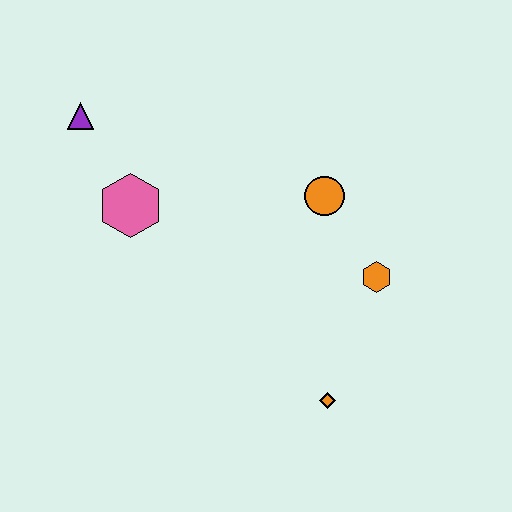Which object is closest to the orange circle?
The orange hexagon is closest to the orange circle.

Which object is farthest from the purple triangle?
The orange diamond is farthest from the purple triangle.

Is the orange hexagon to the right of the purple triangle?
Yes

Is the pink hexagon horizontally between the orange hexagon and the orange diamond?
No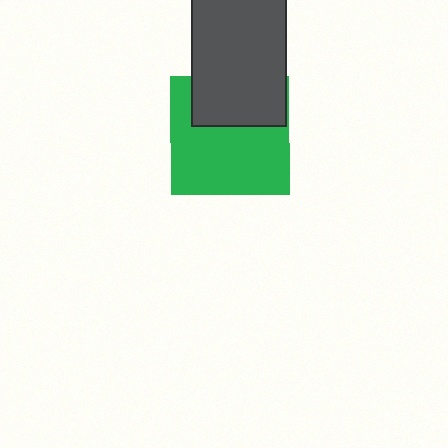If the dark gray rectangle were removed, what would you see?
You would see the complete green square.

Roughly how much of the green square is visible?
About half of it is visible (roughly 65%).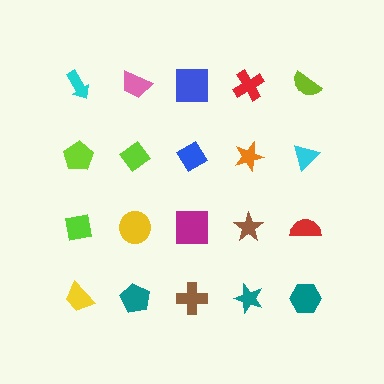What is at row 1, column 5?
A lime semicircle.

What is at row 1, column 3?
A blue square.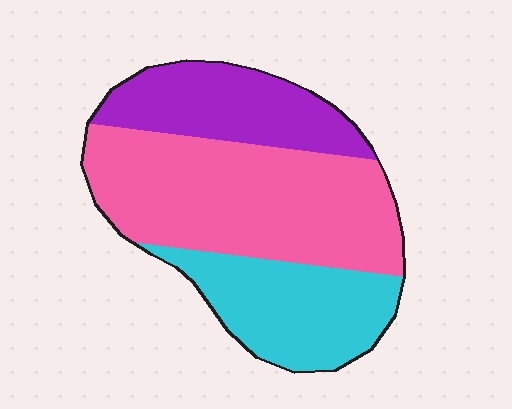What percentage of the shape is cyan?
Cyan takes up between a quarter and a half of the shape.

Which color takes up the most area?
Pink, at roughly 50%.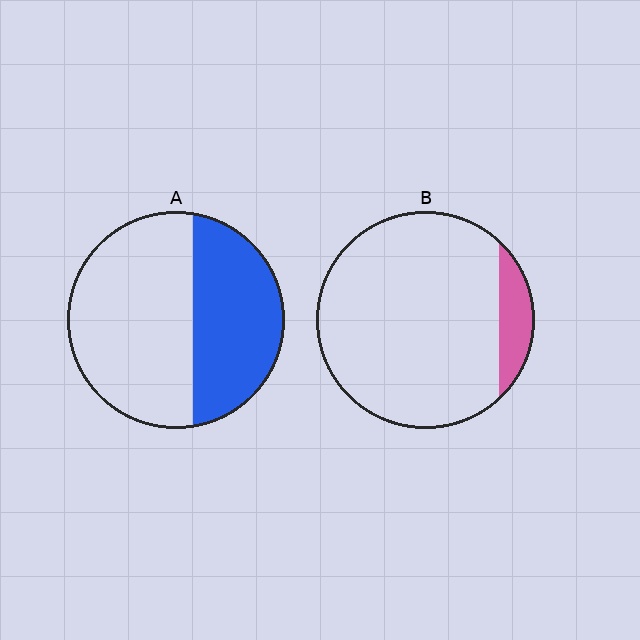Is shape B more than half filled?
No.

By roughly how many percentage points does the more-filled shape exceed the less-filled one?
By roughly 30 percentage points (A over B).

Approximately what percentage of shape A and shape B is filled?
A is approximately 40% and B is approximately 10%.